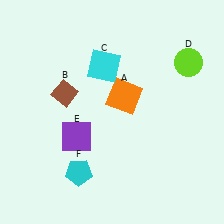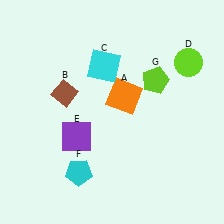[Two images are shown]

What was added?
A lime pentagon (G) was added in Image 2.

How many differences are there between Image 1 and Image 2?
There is 1 difference between the two images.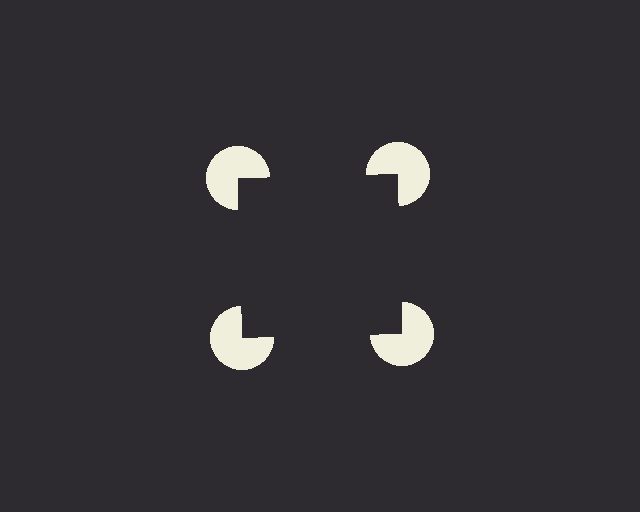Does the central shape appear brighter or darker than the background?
It typically appears slightly darker than the background, even though no actual brightness change is drawn.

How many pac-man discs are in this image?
There are 4 — one at each vertex of the illusory square.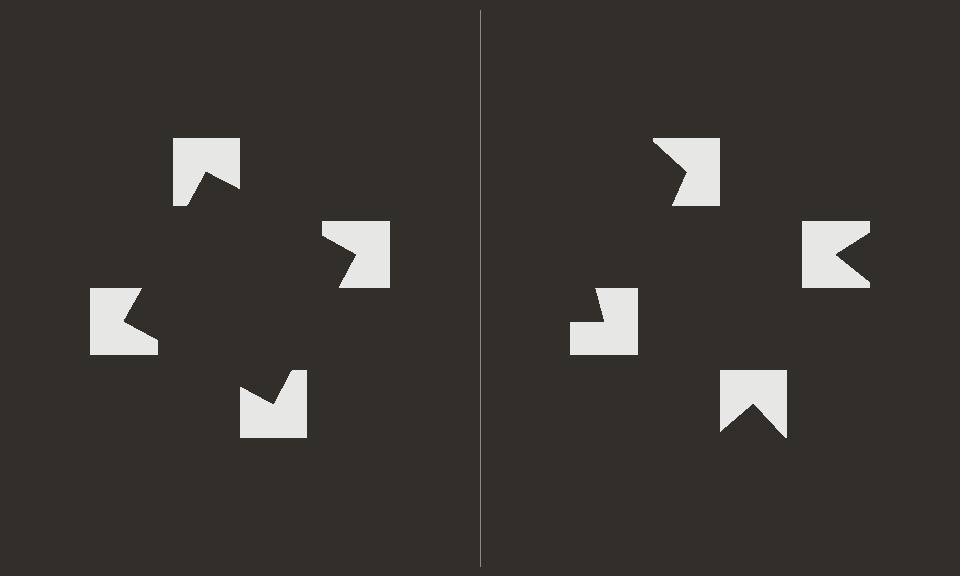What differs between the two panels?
The notched squares are positioned identically on both sides; only the wedge orientations differ. On the left they align to a square; on the right they are misaligned.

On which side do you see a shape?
An illusory square appears on the left side. On the right side the wedge cuts are rotated, so no coherent shape forms.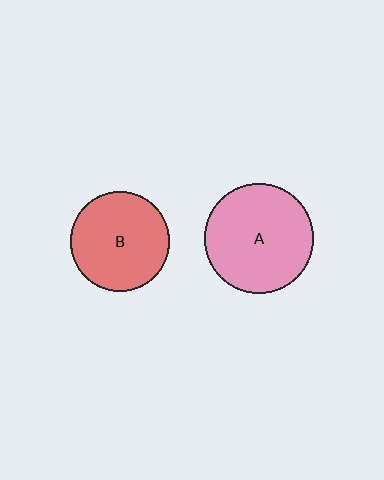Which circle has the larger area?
Circle A (pink).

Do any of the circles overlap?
No, none of the circles overlap.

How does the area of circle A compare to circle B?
Approximately 1.2 times.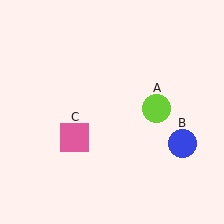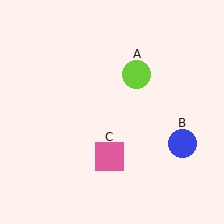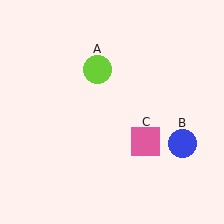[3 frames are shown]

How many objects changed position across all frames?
2 objects changed position: lime circle (object A), pink square (object C).